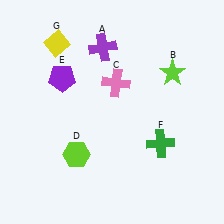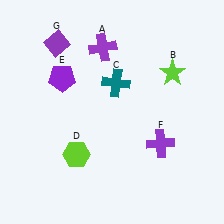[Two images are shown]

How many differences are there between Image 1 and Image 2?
There are 3 differences between the two images.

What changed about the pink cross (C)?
In Image 1, C is pink. In Image 2, it changed to teal.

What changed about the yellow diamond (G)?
In Image 1, G is yellow. In Image 2, it changed to purple.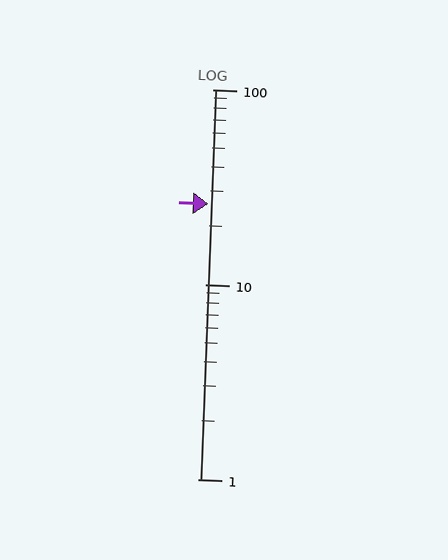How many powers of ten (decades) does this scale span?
The scale spans 2 decades, from 1 to 100.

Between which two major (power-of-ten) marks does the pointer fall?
The pointer is between 10 and 100.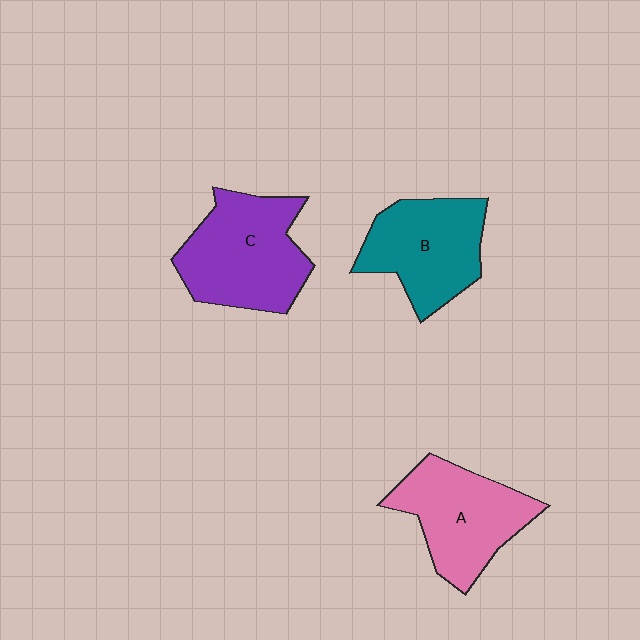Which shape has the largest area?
Shape C (purple).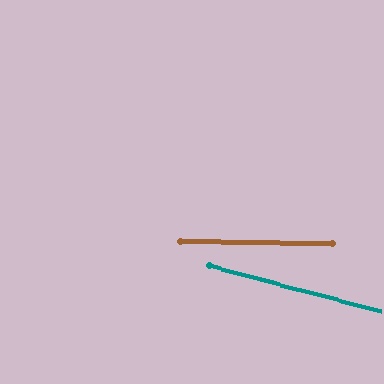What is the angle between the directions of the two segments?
Approximately 14 degrees.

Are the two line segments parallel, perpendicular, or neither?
Neither parallel nor perpendicular — they differ by about 14°.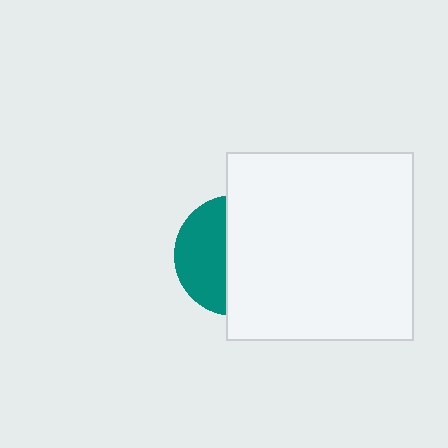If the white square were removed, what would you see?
You would see the complete teal circle.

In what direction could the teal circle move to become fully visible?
The teal circle could move left. That would shift it out from behind the white square entirely.